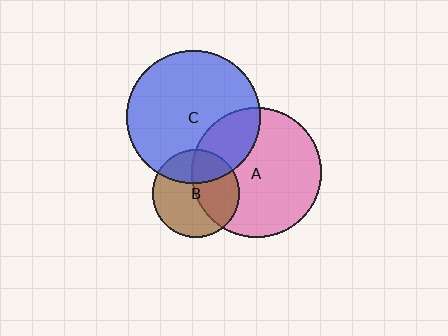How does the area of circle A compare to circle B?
Approximately 2.2 times.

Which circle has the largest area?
Circle C (blue).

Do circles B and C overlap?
Yes.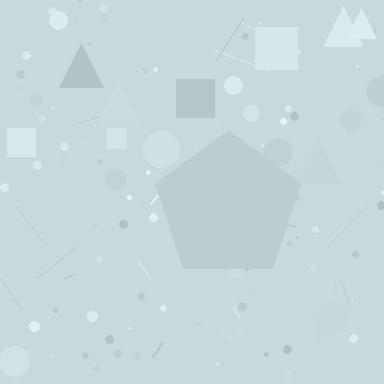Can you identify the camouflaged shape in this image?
The camouflaged shape is a pentagon.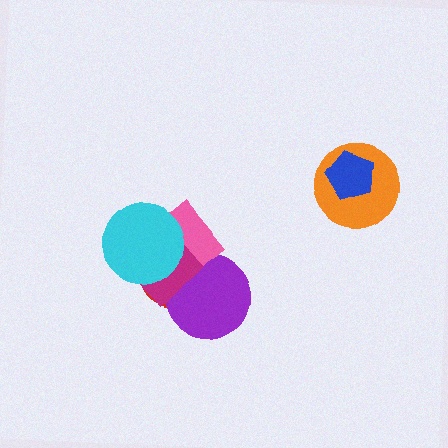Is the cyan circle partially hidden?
No, no other shape covers it.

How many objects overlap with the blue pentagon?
1 object overlaps with the blue pentagon.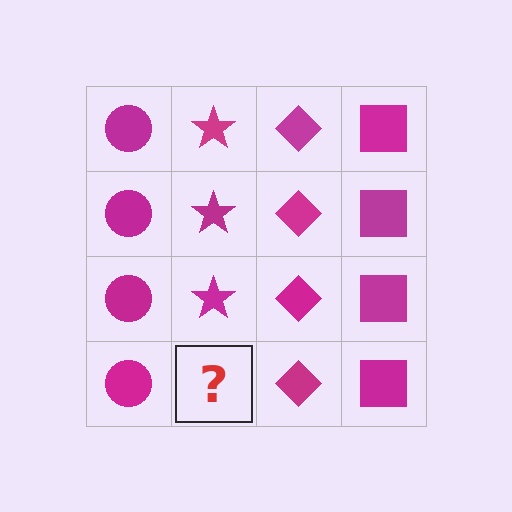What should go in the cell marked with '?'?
The missing cell should contain a magenta star.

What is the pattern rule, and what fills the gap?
The rule is that each column has a consistent shape. The gap should be filled with a magenta star.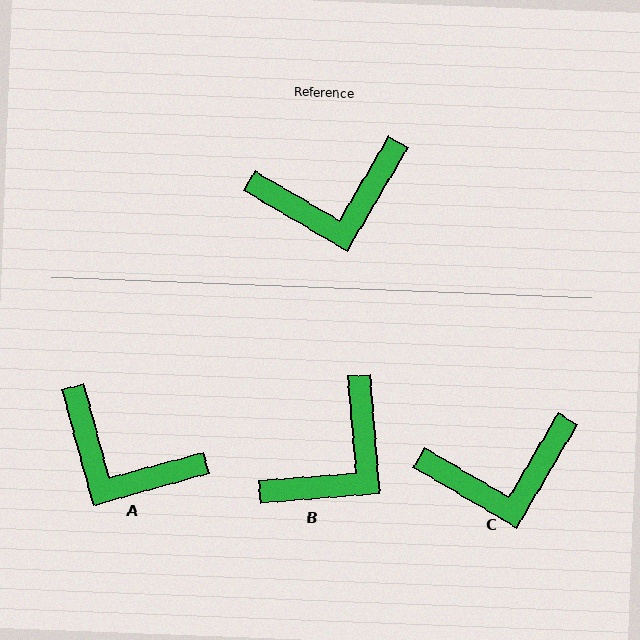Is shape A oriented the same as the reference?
No, it is off by about 44 degrees.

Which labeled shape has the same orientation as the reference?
C.